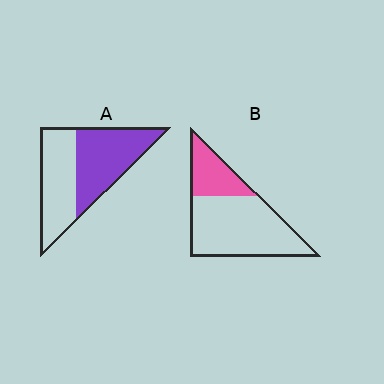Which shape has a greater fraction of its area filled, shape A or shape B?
Shape A.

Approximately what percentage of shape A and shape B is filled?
A is approximately 55% and B is approximately 30%.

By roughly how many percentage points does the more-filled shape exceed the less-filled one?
By roughly 25 percentage points (A over B).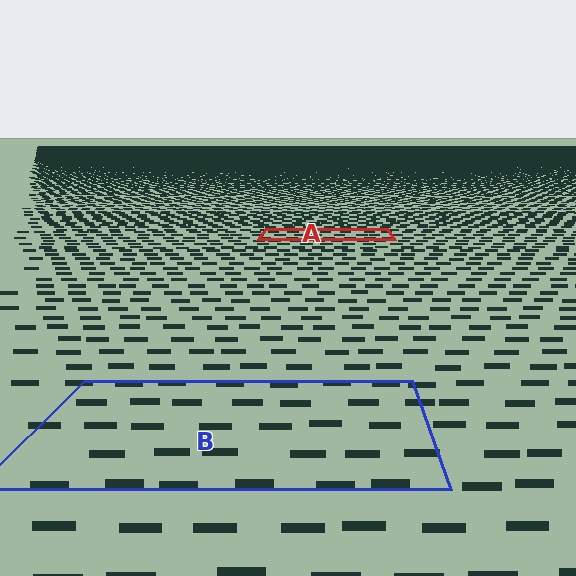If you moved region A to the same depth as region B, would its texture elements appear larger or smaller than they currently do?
They would appear larger. At a closer depth, the same texture elements are projected at a bigger on-screen size.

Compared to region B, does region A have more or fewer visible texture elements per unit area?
Region A has more texture elements per unit area — they are packed more densely because it is farther away.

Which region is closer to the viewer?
Region B is closer. The texture elements there are larger and more spread out.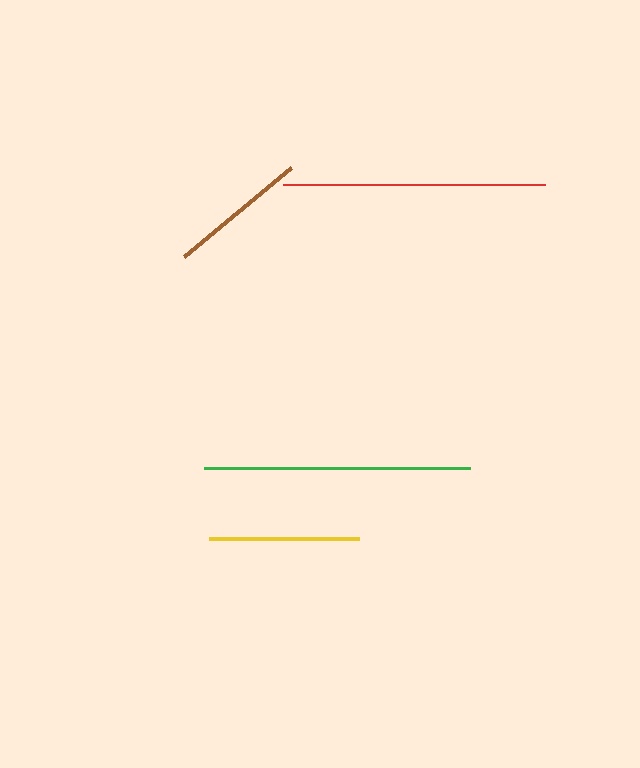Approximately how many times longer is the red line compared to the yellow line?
The red line is approximately 1.7 times the length of the yellow line.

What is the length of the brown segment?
The brown segment is approximately 139 pixels long.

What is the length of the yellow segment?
The yellow segment is approximately 150 pixels long.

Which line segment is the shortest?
The brown line is the shortest at approximately 139 pixels.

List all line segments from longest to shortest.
From longest to shortest: green, red, yellow, brown.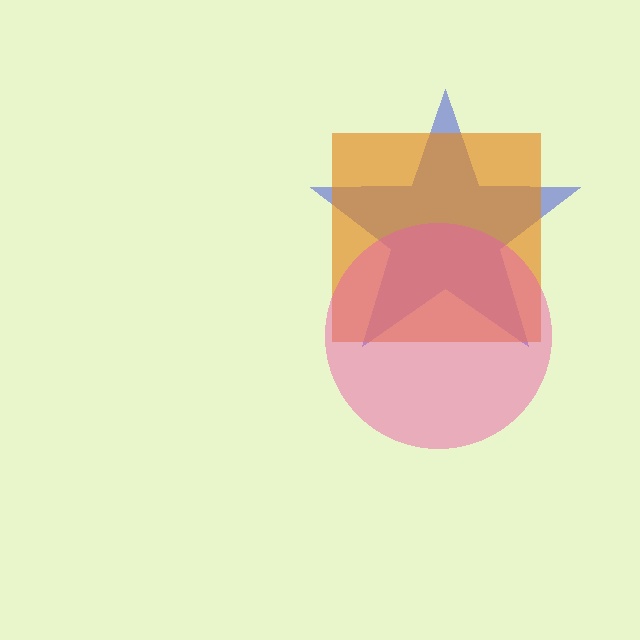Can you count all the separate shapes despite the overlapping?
Yes, there are 3 separate shapes.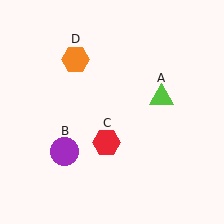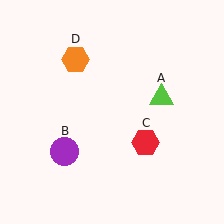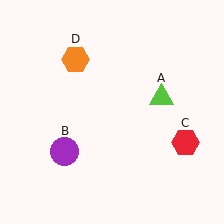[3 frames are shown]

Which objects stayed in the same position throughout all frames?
Lime triangle (object A) and purple circle (object B) and orange hexagon (object D) remained stationary.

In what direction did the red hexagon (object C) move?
The red hexagon (object C) moved right.